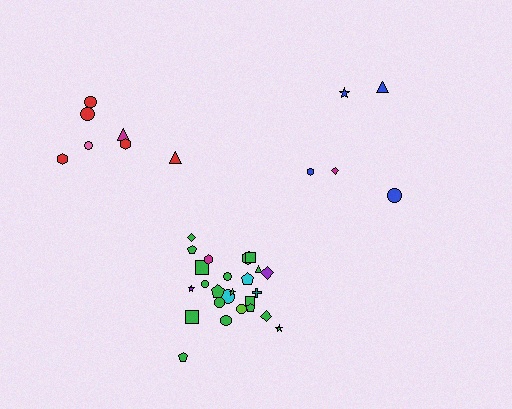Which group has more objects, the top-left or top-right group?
The top-left group.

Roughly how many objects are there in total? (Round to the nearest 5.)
Roughly 35 objects in total.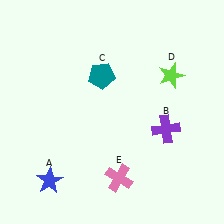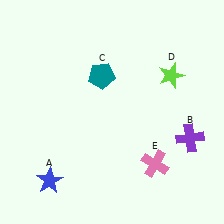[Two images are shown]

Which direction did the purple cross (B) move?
The purple cross (B) moved right.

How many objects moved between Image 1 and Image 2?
2 objects moved between the two images.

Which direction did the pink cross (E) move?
The pink cross (E) moved right.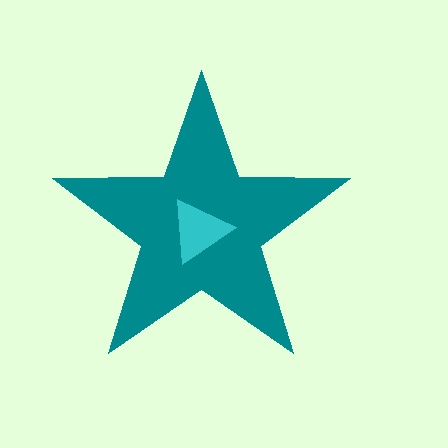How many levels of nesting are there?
2.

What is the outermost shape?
The teal star.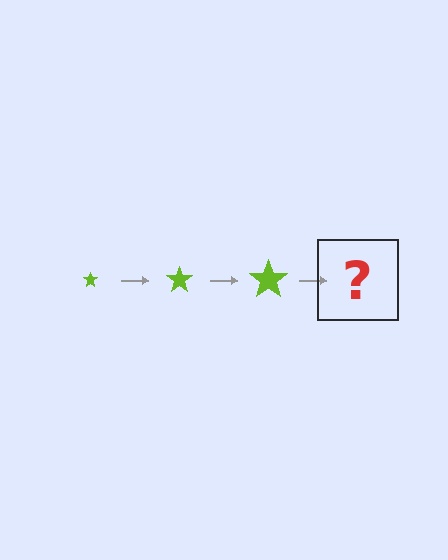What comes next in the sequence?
The next element should be a lime star, larger than the previous one.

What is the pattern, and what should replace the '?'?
The pattern is that the star gets progressively larger each step. The '?' should be a lime star, larger than the previous one.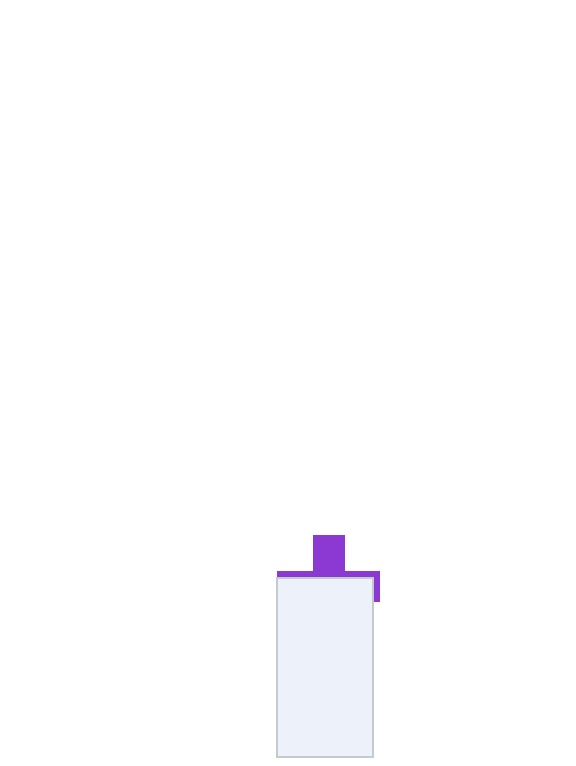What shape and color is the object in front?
The object in front is a white rectangle.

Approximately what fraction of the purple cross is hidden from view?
Roughly 64% of the purple cross is hidden behind the white rectangle.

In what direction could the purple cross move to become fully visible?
The purple cross could move up. That would shift it out from behind the white rectangle entirely.